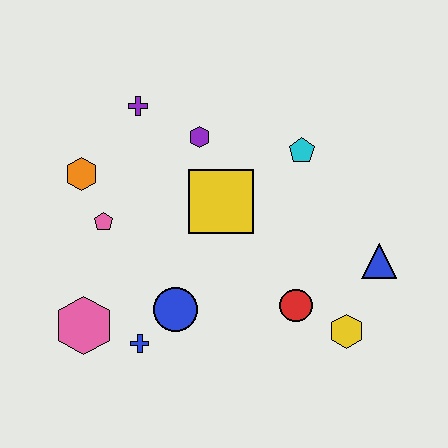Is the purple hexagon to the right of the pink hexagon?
Yes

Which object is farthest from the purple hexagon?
The yellow hexagon is farthest from the purple hexagon.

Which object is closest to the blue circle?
The blue cross is closest to the blue circle.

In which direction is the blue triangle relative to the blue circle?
The blue triangle is to the right of the blue circle.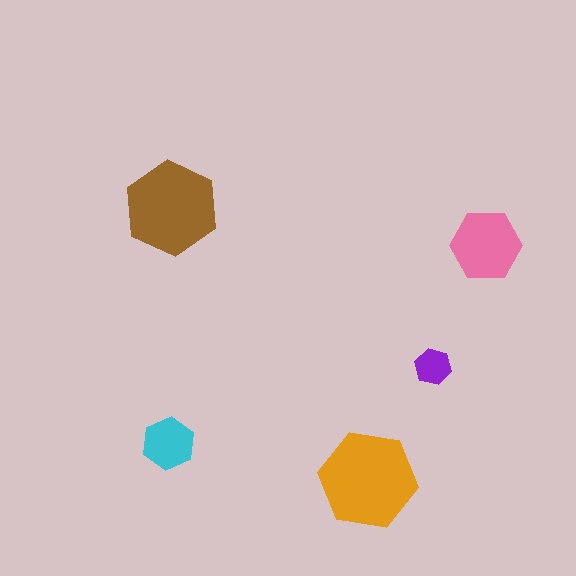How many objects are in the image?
There are 5 objects in the image.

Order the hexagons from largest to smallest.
the orange one, the brown one, the pink one, the cyan one, the purple one.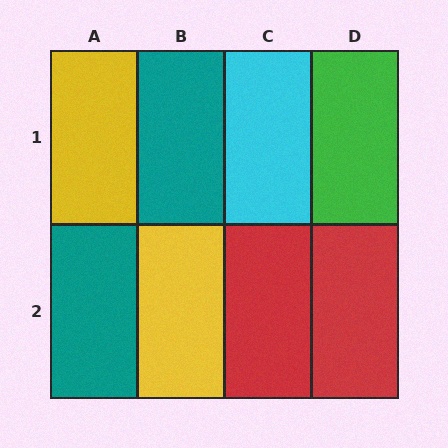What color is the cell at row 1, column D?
Green.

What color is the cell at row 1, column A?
Yellow.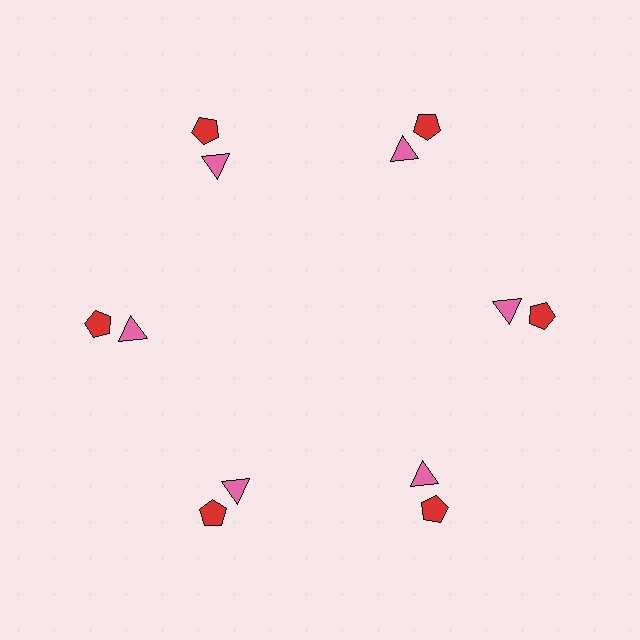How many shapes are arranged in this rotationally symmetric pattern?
There are 12 shapes, arranged in 6 groups of 2.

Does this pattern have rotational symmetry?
Yes, this pattern has 6-fold rotational symmetry. It looks the same after rotating 60 degrees around the center.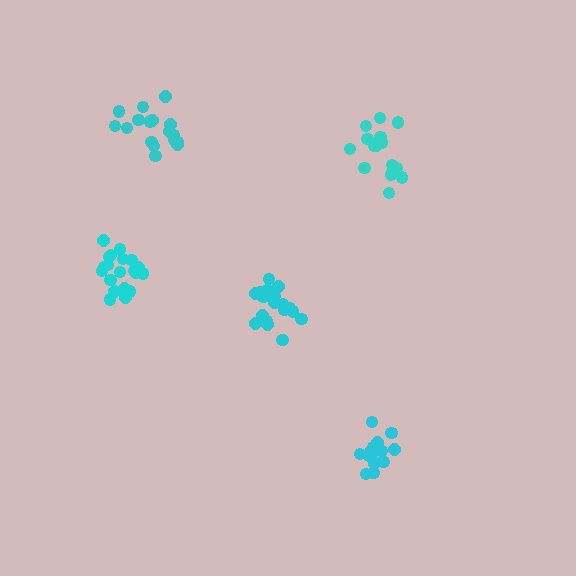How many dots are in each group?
Group 1: 15 dots, Group 2: 21 dots, Group 3: 20 dots, Group 4: 17 dots, Group 5: 17 dots (90 total).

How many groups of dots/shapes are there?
There are 5 groups.